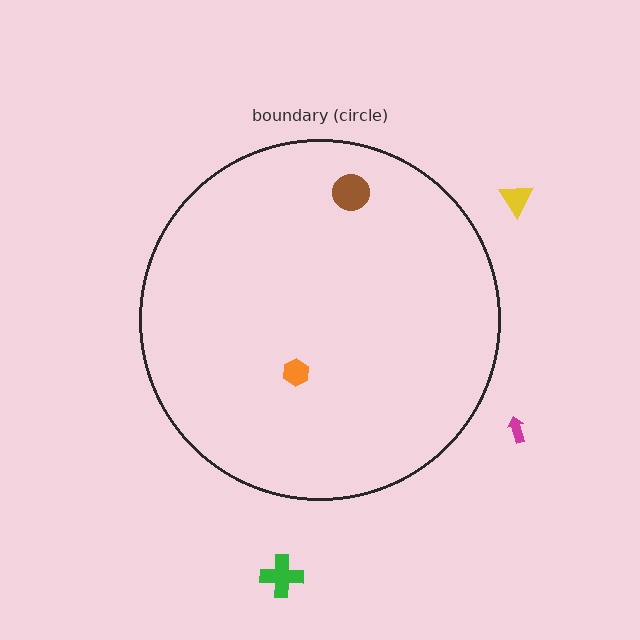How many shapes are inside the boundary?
2 inside, 3 outside.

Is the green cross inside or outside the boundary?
Outside.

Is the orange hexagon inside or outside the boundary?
Inside.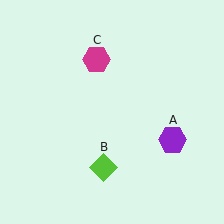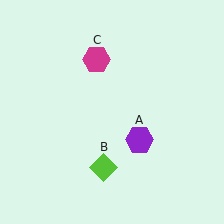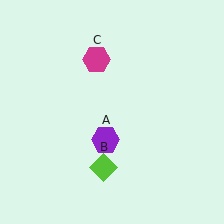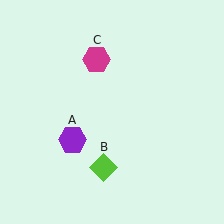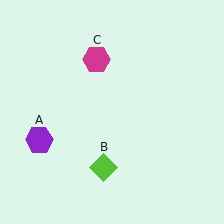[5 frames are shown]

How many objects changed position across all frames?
1 object changed position: purple hexagon (object A).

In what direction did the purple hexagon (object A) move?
The purple hexagon (object A) moved left.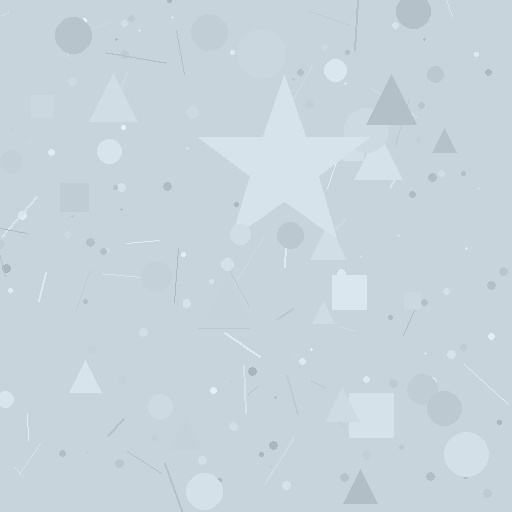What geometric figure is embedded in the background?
A star is embedded in the background.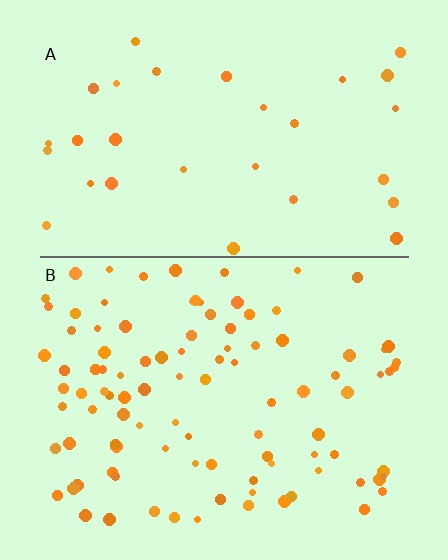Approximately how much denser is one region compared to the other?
Approximately 3.2× — region B over region A.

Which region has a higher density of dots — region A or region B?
B (the bottom).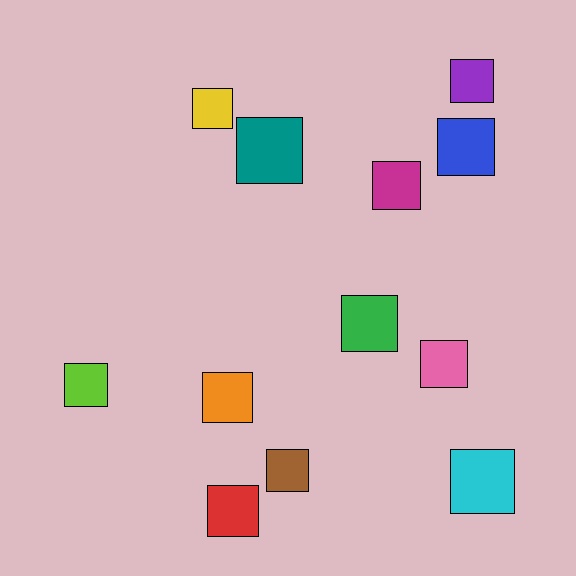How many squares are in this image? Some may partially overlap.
There are 12 squares.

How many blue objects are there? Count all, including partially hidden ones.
There is 1 blue object.